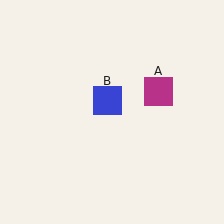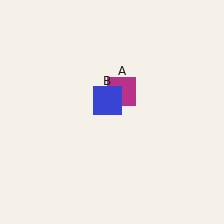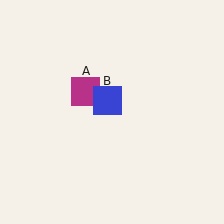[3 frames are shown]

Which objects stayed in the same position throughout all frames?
Blue square (object B) remained stationary.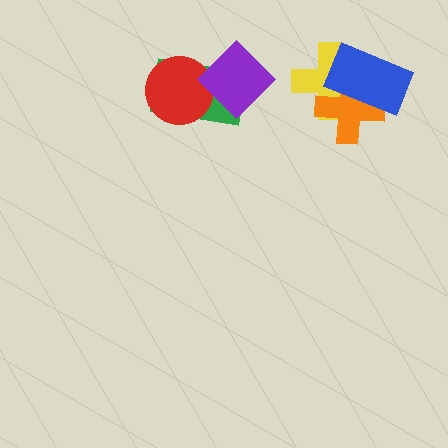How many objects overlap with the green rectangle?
2 objects overlap with the green rectangle.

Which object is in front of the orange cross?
The blue rectangle is in front of the orange cross.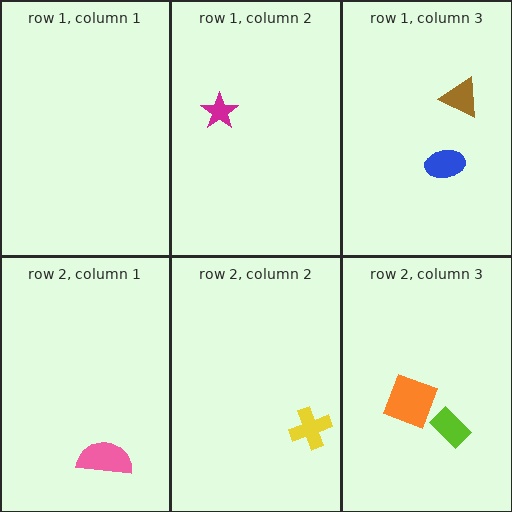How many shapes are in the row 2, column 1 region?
1.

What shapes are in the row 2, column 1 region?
The pink semicircle.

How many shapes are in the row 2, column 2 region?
1.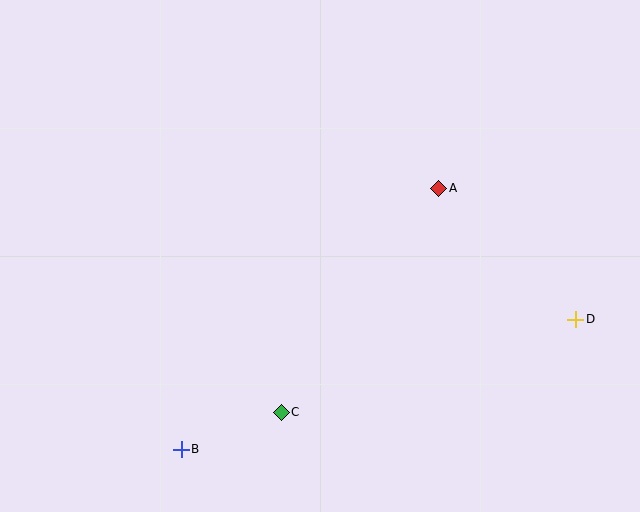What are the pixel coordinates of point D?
Point D is at (576, 319).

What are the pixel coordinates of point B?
Point B is at (181, 449).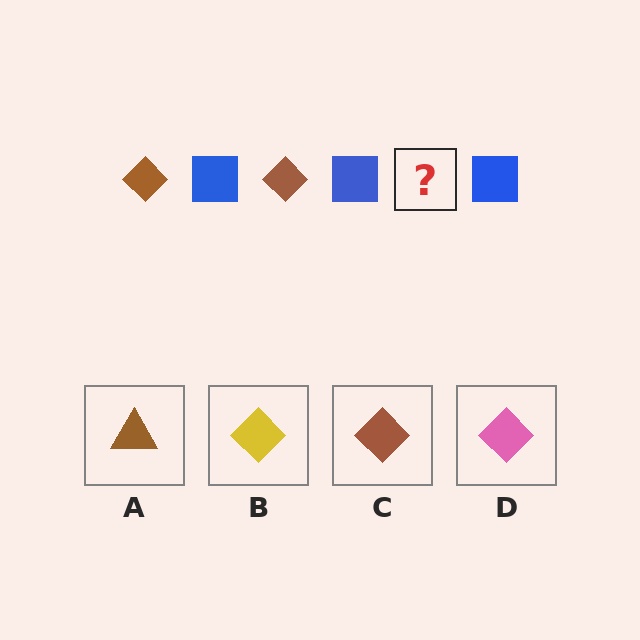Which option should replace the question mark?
Option C.